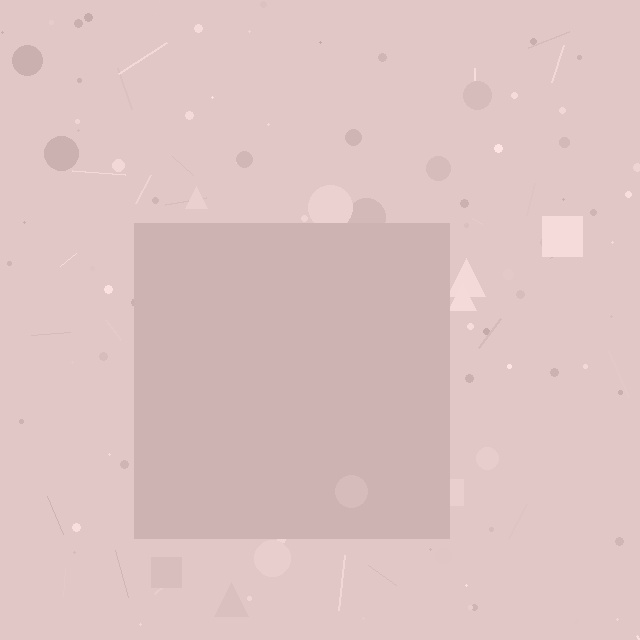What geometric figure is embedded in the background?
A square is embedded in the background.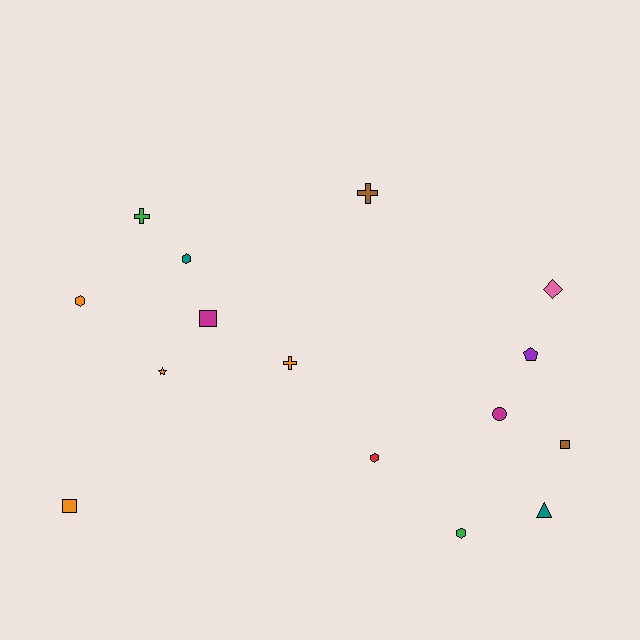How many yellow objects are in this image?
There are no yellow objects.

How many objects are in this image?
There are 15 objects.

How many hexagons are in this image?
There are 4 hexagons.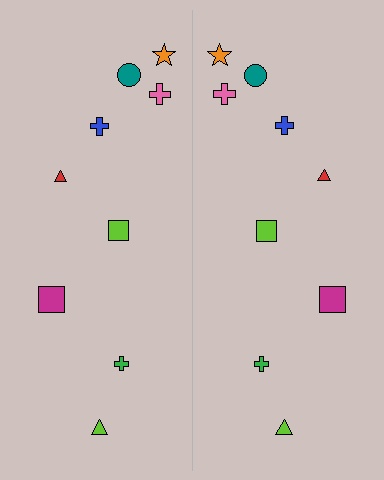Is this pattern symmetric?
Yes, this pattern has bilateral (reflection) symmetry.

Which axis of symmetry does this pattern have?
The pattern has a vertical axis of symmetry running through the center of the image.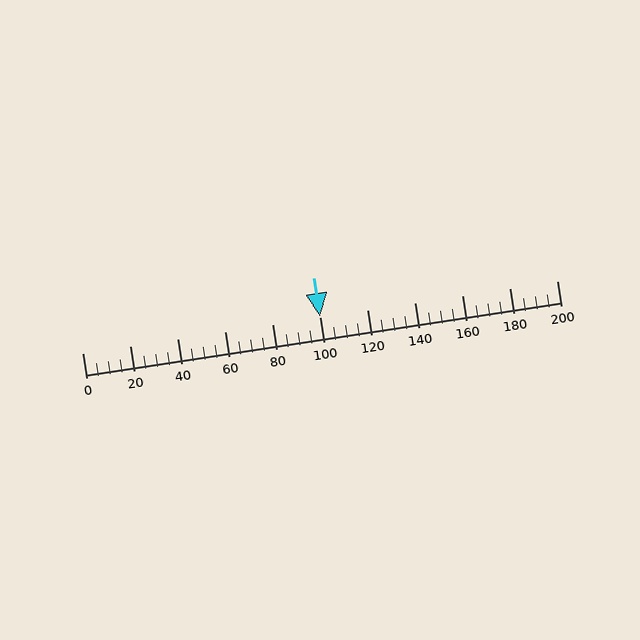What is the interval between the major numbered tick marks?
The major tick marks are spaced 20 units apart.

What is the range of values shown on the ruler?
The ruler shows values from 0 to 200.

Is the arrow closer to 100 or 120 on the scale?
The arrow is closer to 100.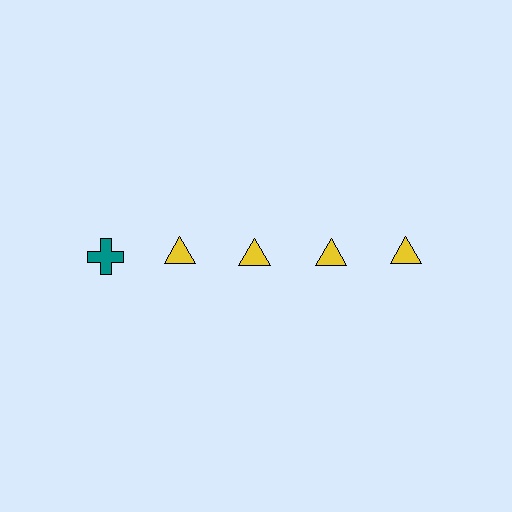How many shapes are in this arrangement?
There are 5 shapes arranged in a grid pattern.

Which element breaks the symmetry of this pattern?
The teal cross in the top row, leftmost column breaks the symmetry. All other shapes are yellow triangles.